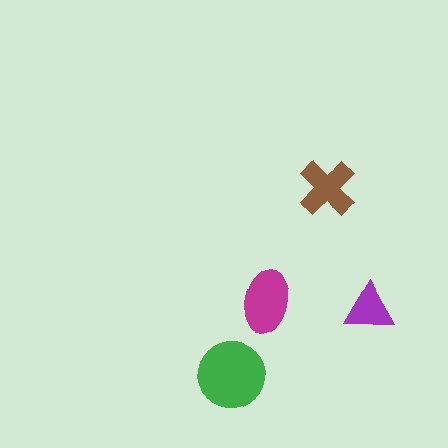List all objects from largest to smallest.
The green circle, the magenta ellipse, the brown cross, the purple triangle.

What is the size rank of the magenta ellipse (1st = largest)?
2nd.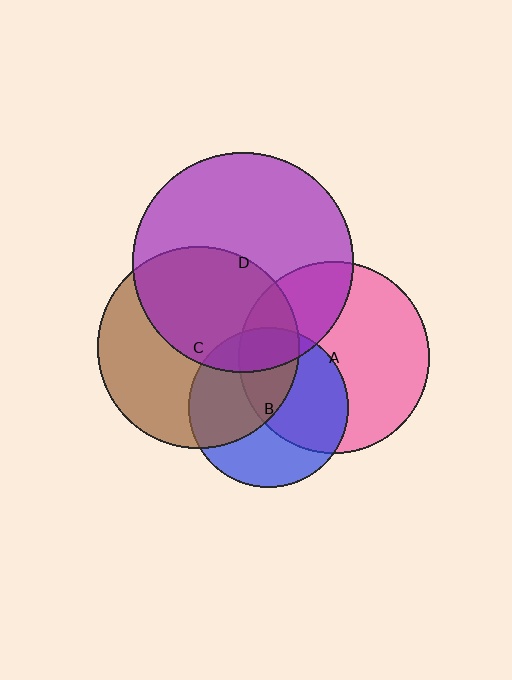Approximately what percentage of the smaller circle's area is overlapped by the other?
Approximately 15%.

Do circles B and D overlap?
Yes.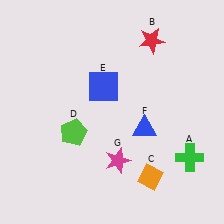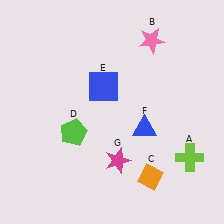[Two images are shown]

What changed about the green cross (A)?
In Image 1, A is green. In Image 2, it changed to lime.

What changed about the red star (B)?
In Image 1, B is red. In Image 2, it changed to pink.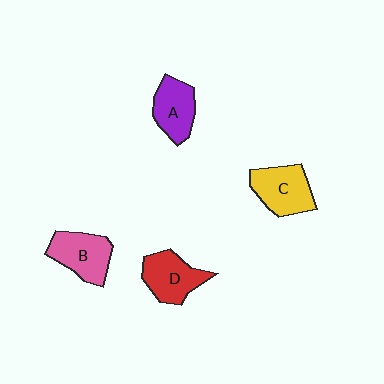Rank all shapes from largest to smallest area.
From largest to smallest: C (yellow), B (pink), D (red), A (purple).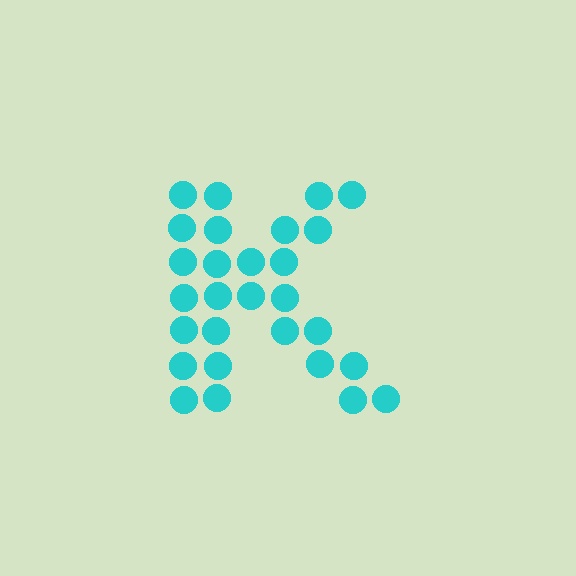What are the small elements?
The small elements are circles.